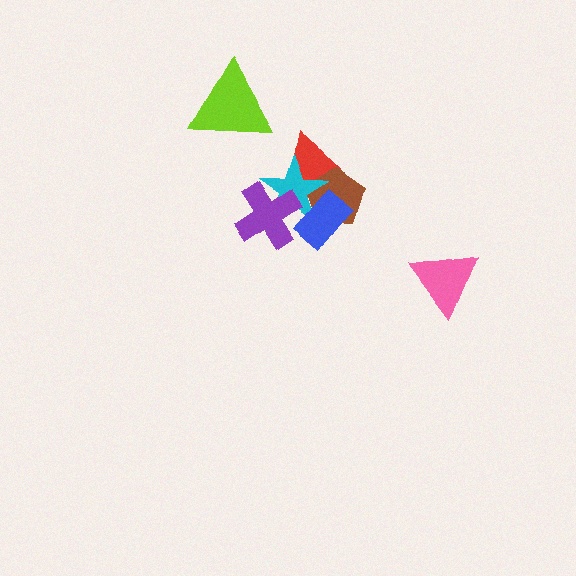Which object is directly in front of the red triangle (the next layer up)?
The brown pentagon is directly in front of the red triangle.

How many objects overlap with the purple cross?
2 objects overlap with the purple cross.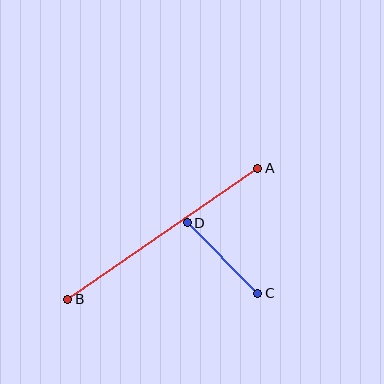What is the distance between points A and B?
The distance is approximately 231 pixels.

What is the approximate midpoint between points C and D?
The midpoint is at approximately (223, 258) pixels.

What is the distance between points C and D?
The distance is approximately 100 pixels.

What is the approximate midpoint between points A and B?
The midpoint is at approximately (163, 234) pixels.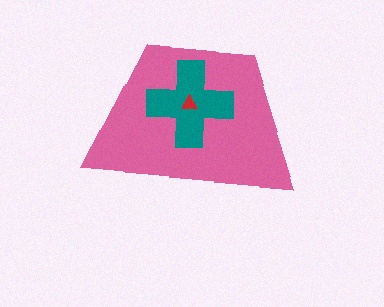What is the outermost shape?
The pink trapezoid.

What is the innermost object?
The red triangle.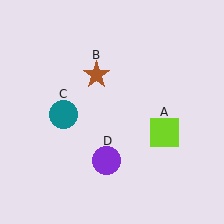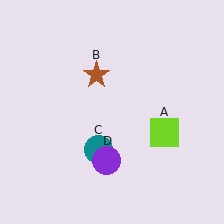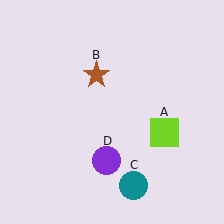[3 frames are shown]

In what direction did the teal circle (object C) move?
The teal circle (object C) moved down and to the right.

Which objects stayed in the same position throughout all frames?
Lime square (object A) and brown star (object B) and purple circle (object D) remained stationary.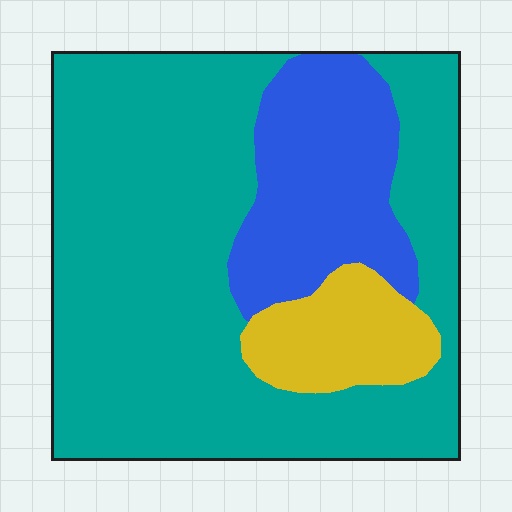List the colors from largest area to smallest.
From largest to smallest: teal, blue, yellow.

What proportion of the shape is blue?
Blue takes up about one fifth (1/5) of the shape.